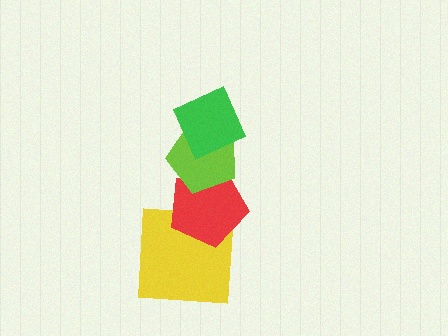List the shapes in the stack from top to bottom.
From top to bottom: the green diamond, the lime pentagon, the red pentagon, the yellow square.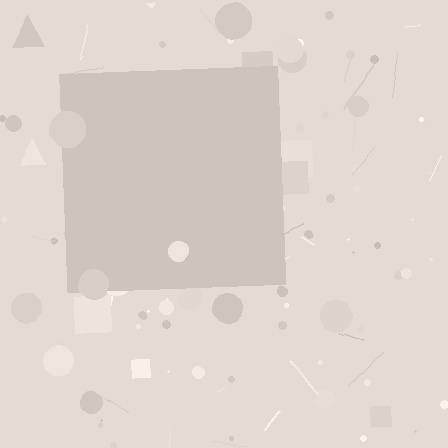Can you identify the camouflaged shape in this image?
The camouflaged shape is a square.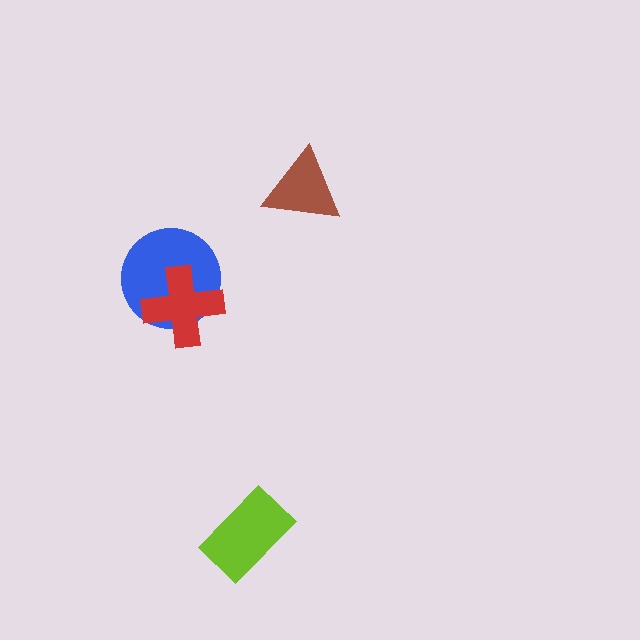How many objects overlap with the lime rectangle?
0 objects overlap with the lime rectangle.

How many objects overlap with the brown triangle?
0 objects overlap with the brown triangle.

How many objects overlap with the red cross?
1 object overlaps with the red cross.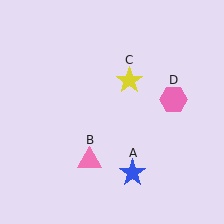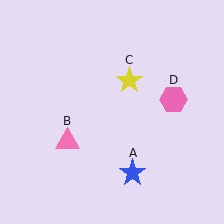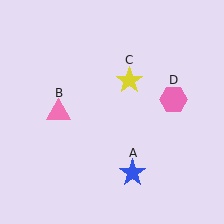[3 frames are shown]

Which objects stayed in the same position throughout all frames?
Blue star (object A) and yellow star (object C) and pink hexagon (object D) remained stationary.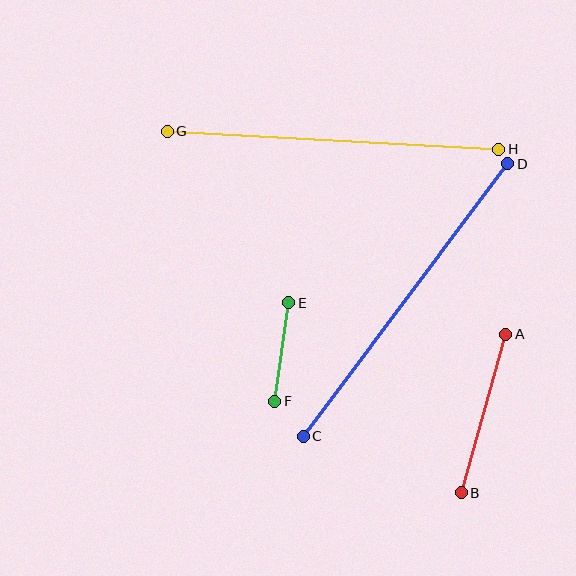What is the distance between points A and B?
The distance is approximately 164 pixels.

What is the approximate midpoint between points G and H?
The midpoint is at approximately (333, 140) pixels.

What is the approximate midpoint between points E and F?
The midpoint is at approximately (282, 352) pixels.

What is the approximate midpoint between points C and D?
The midpoint is at approximately (406, 300) pixels.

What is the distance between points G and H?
The distance is approximately 332 pixels.